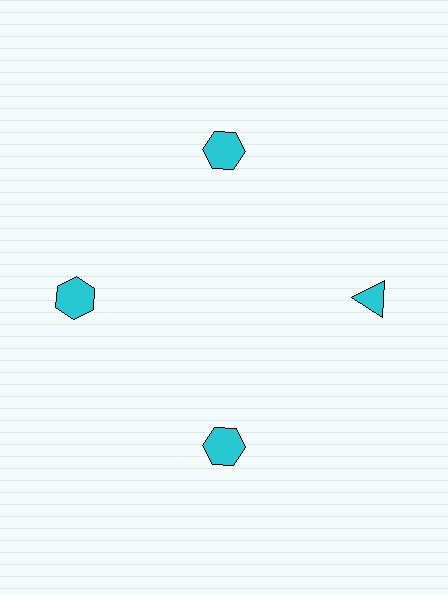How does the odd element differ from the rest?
It has a different shape: triangle instead of hexagon.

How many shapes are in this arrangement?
There are 4 shapes arranged in a ring pattern.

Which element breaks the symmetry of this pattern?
The cyan triangle at roughly the 3 o'clock position breaks the symmetry. All other shapes are cyan hexagons.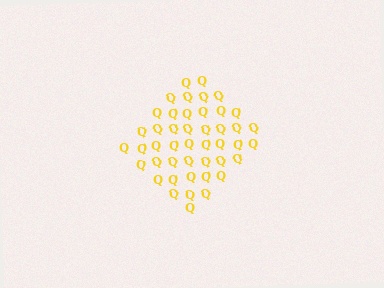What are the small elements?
The small elements are letter Q's.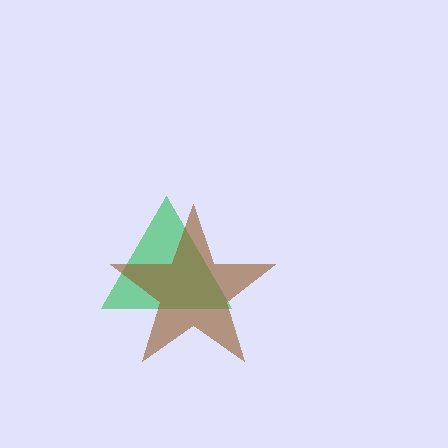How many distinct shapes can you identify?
There are 2 distinct shapes: a green triangle, a brown star.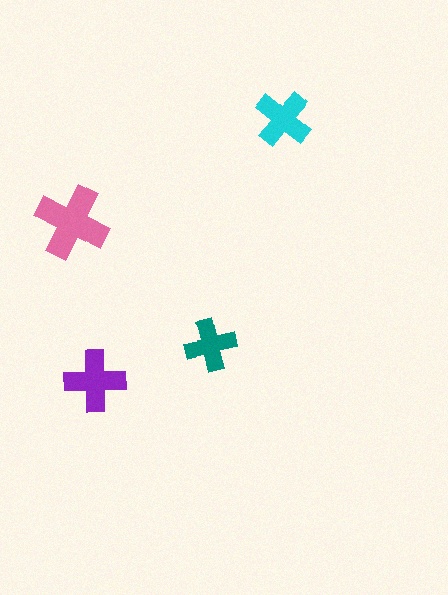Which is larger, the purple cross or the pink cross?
The pink one.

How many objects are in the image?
There are 4 objects in the image.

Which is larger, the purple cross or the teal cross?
The purple one.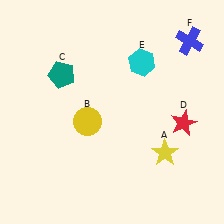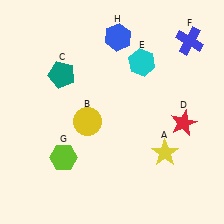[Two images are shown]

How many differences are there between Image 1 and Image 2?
There are 2 differences between the two images.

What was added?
A lime hexagon (G), a blue hexagon (H) were added in Image 2.